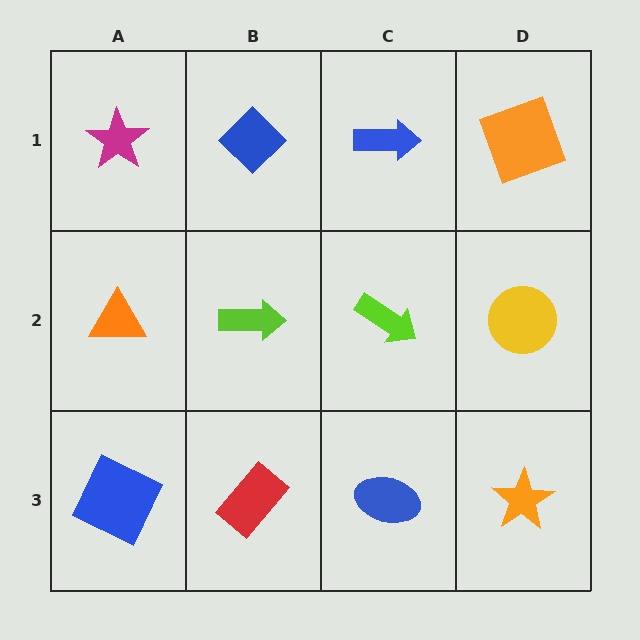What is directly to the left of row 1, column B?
A magenta star.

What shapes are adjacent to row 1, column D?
A yellow circle (row 2, column D), a blue arrow (row 1, column C).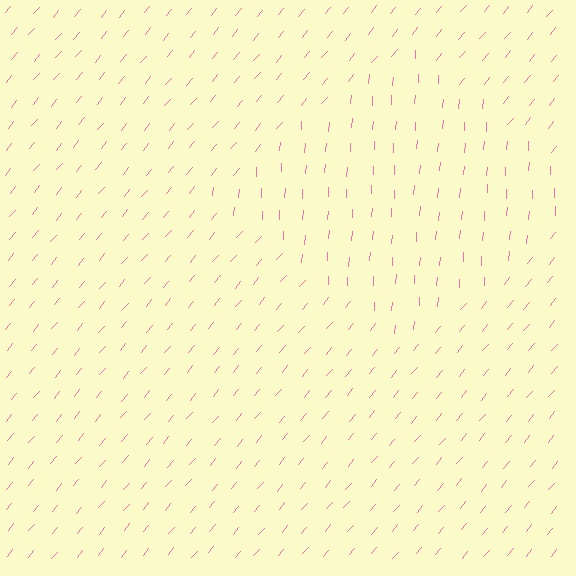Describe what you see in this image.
The image is filled with small pink line segments. A diamond region in the image has lines oriented differently from the surrounding lines, creating a visible texture boundary.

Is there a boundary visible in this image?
Yes, there is a texture boundary formed by a change in line orientation.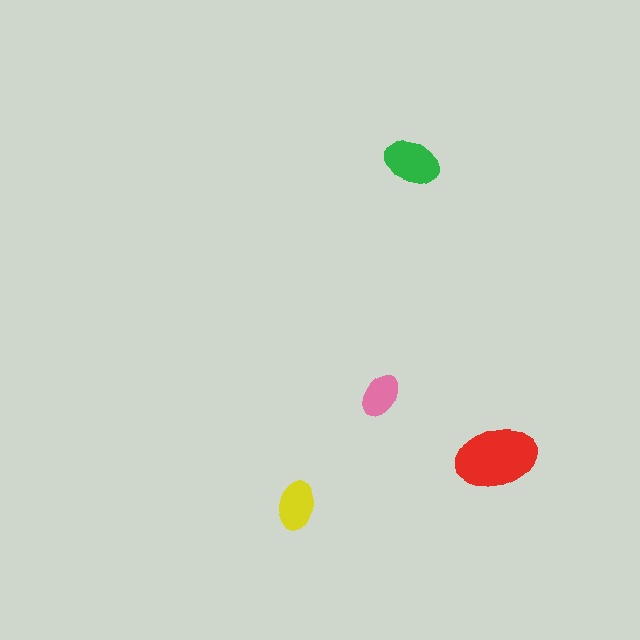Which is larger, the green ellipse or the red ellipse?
The red one.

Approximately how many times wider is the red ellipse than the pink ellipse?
About 2 times wider.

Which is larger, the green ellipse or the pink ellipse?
The green one.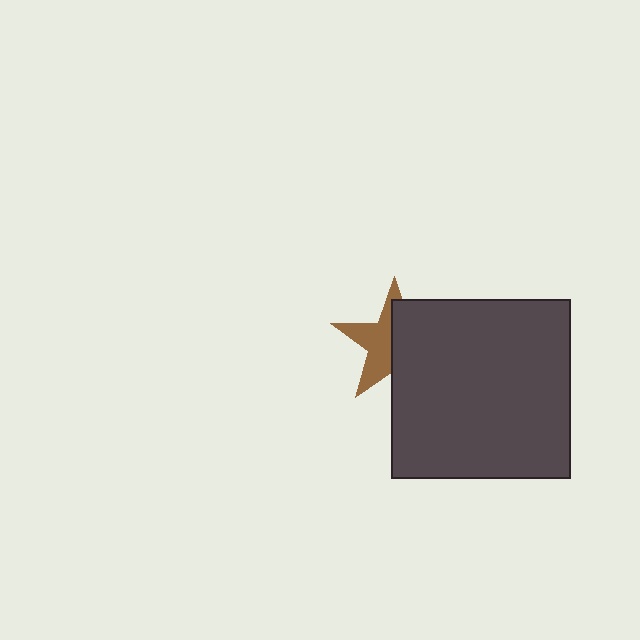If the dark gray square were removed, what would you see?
You would see the complete brown star.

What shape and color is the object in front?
The object in front is a dark gray square.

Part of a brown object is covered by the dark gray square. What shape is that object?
It is a star.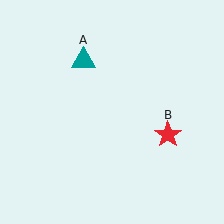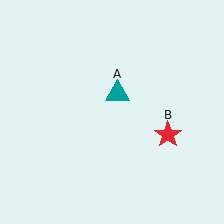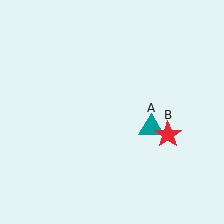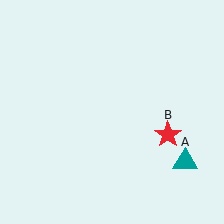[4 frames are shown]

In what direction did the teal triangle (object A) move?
The teal triangle (object A) moved down and to the right.